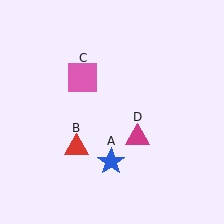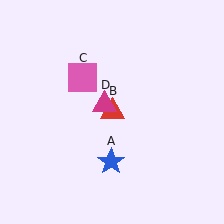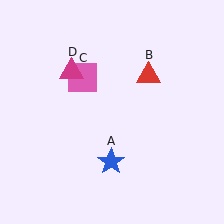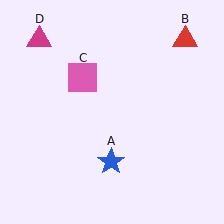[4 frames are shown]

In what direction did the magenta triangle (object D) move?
The magenta triangle (object D) moved up and to the left.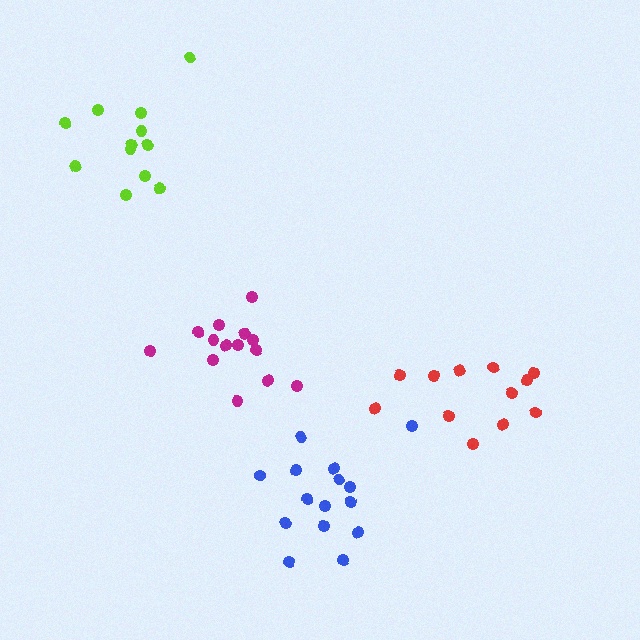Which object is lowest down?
The blue cluster is bottommost.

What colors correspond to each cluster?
The clusters are colored: blue, red, lime, magenta.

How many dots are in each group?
Group 1: 15 dots, Group 2: 12 dots, Group 3: 12 dots, Group 4: 14 dots (53 total).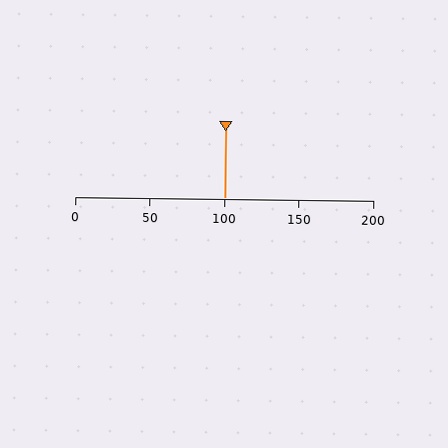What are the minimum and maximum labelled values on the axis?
The axis runs from 0 to 200.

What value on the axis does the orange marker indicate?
The marker indicates approximately 100.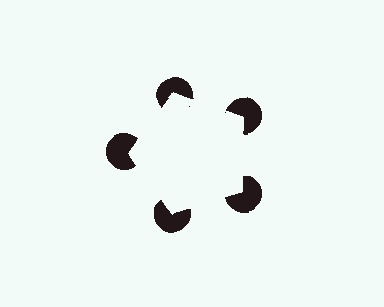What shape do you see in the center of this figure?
An illusory pentagon — its edges are inferred from the aligned wedge cuts in the pac-man discs, not physically drawn.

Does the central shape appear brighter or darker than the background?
It typically appears slightly brighter than the background, even though no actual brightness change is drawn.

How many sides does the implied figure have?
5 sides.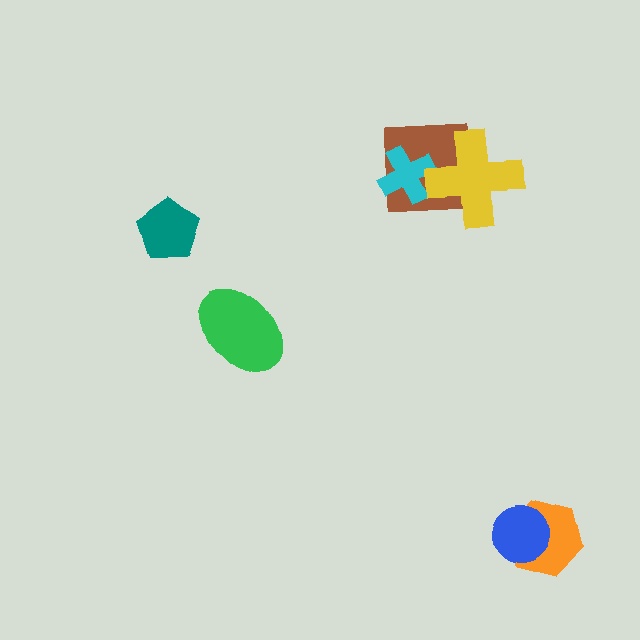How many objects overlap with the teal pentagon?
0 objects overlap with the teal pentagon.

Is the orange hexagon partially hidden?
Yes, it is partially covered by another shape.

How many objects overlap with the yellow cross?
2 objects overlap with the yellow cross.